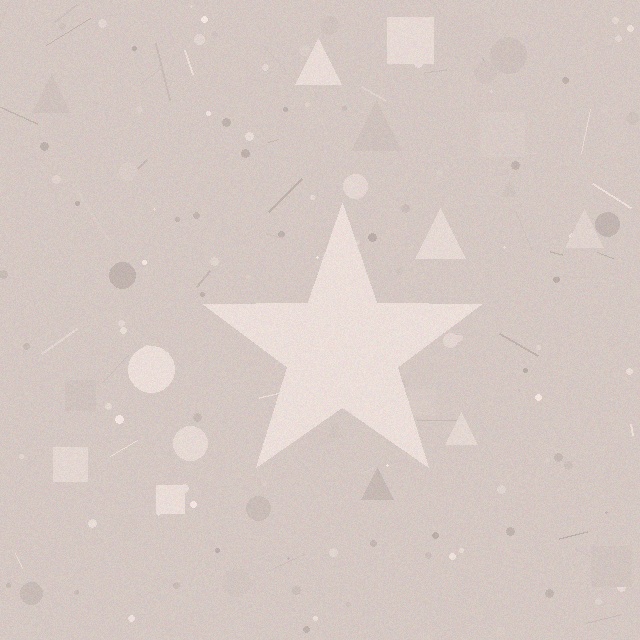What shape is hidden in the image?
A star is hidden in the image.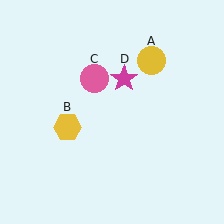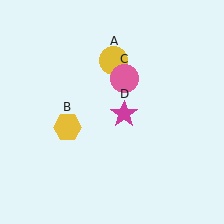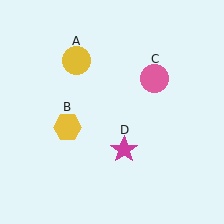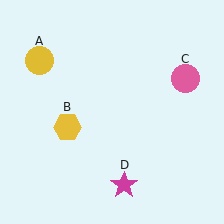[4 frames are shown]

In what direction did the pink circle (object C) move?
The pink circle (object C) moved right.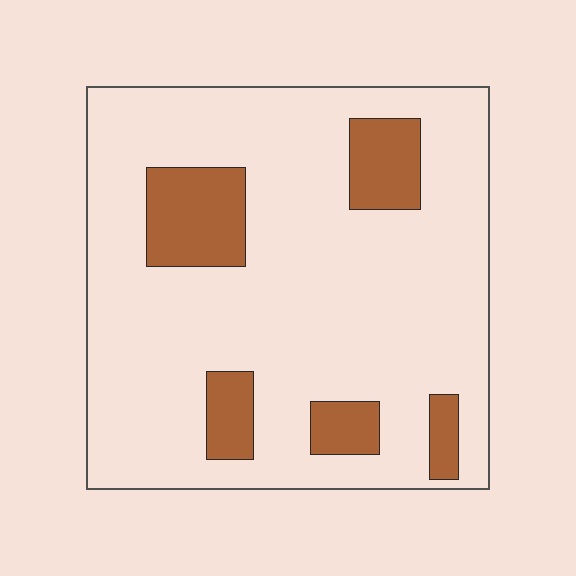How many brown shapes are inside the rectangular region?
5.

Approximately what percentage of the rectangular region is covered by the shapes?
Approximately 15%.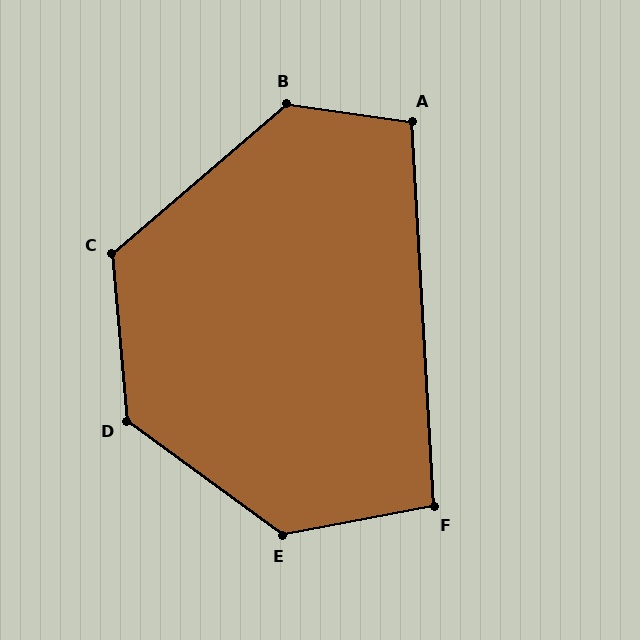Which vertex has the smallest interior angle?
F, at approximately 98 degrees.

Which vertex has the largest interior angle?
E, at approximately 133 degrees.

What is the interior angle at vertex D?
Approximately 131 degrees (obtuse).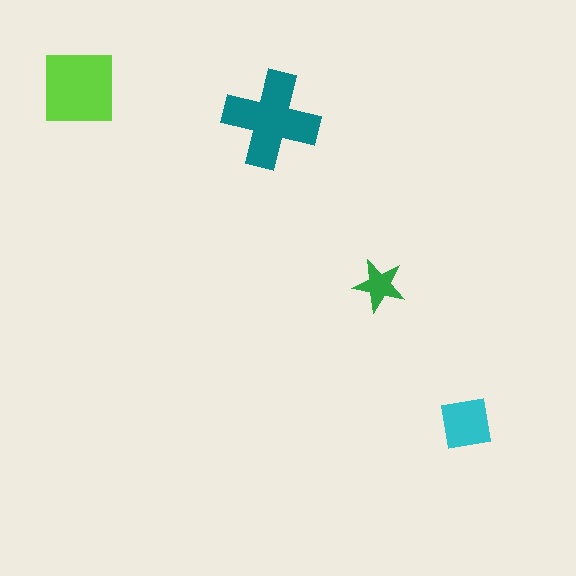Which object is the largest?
The teal cross.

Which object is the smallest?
The green star.